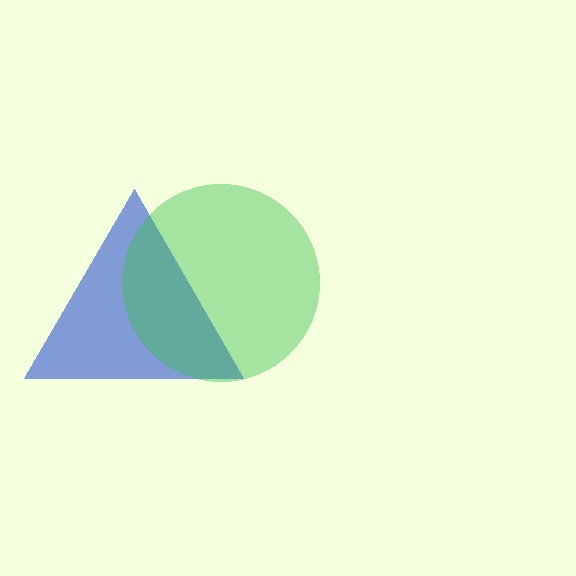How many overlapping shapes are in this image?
There are 2 overlapping shapes in the image.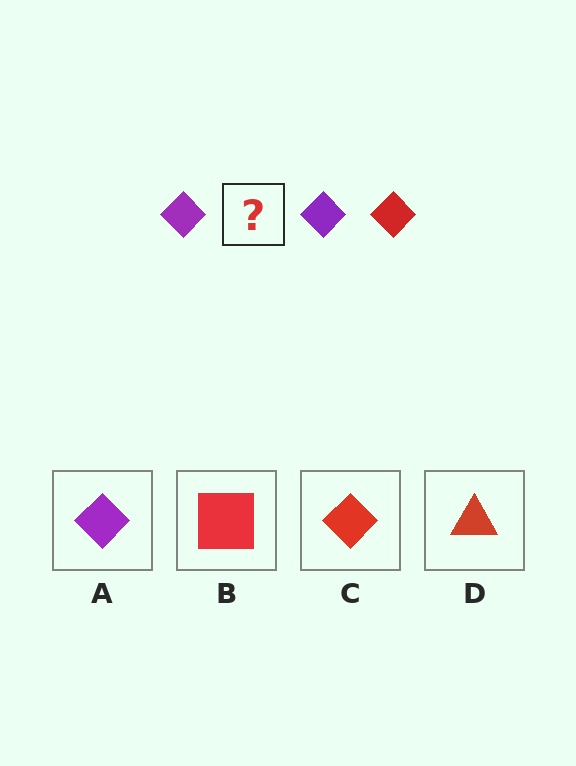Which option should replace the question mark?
Option C.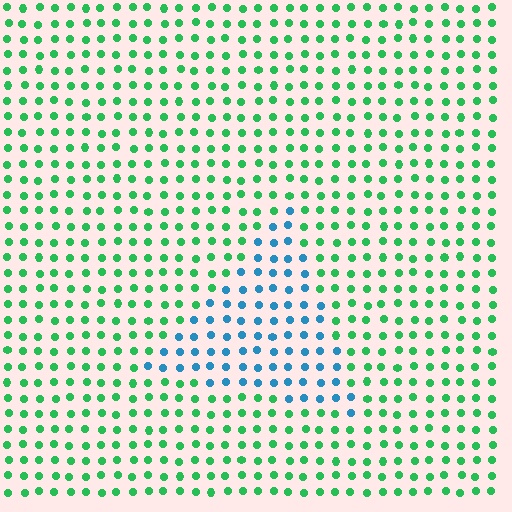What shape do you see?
I see a triangle.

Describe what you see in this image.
The image is filled with small green elements in a uniform arrangement. A triangle-shaped region is visible where the elements are tinted to a slightly different hue, forming a subtle color boundary.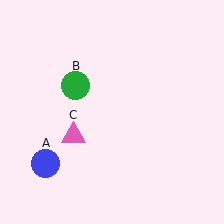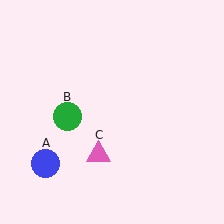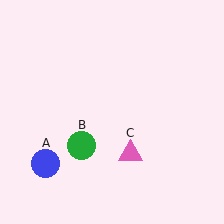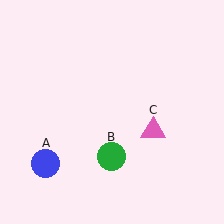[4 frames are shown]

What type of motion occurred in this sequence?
The green circle (object B), pink triangle (object C) rotated counterclockwise around the center of the scene.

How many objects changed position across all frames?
2 objects changed position: green circle (object B), pink triangle (object C).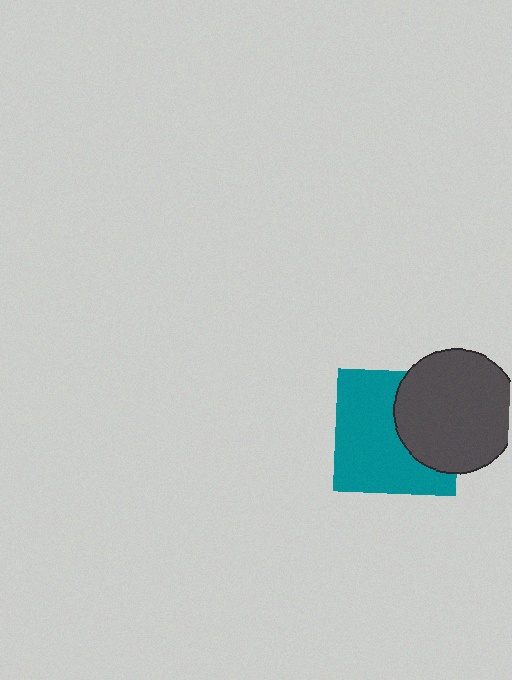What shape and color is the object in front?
The object in front is a dark gray circle.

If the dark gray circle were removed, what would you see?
You would see the complete teal square.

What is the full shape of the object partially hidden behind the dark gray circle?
The partially hidden object is a teal square.